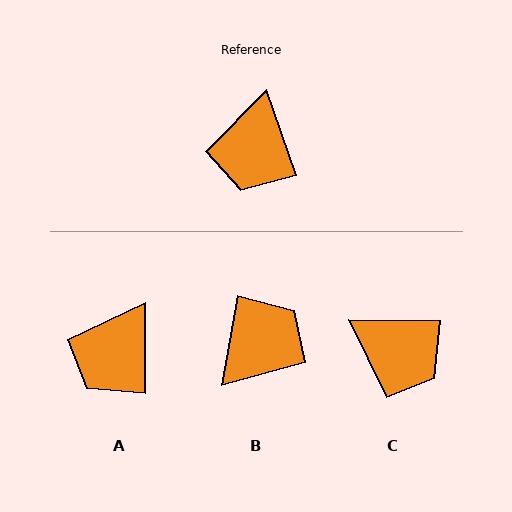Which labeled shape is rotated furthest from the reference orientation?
B, about 150 degrees away.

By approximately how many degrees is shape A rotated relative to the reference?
Approximately 20 degrees clockwise.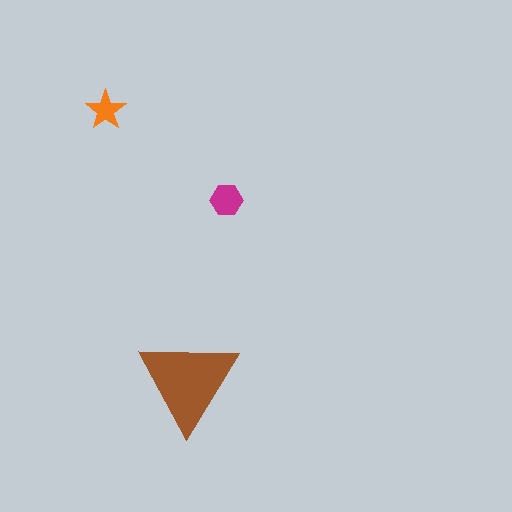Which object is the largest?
The brown triangle.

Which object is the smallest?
The orange star.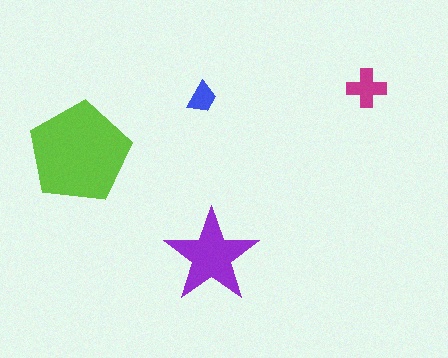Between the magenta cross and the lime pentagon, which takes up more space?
The lime pentagon.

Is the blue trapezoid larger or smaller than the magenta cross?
Smaller.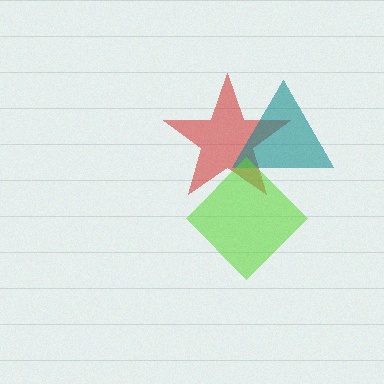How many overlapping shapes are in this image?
There are 3 overlapping shapes in the image.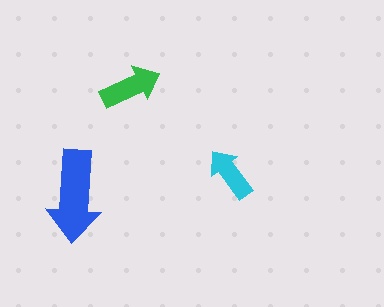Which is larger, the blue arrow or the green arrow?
The blue one.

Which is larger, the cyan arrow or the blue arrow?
The blue one.